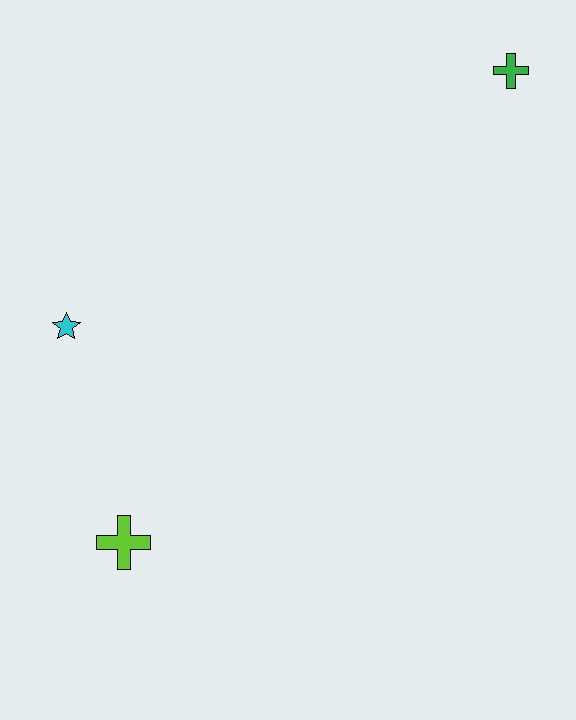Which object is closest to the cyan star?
The lime cross is closest to the cyan star.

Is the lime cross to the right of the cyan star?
Yes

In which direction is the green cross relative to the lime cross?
The green cross is above the lime cross.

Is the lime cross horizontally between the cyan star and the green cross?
Yes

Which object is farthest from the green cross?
The lime cross is farthest from the green cross.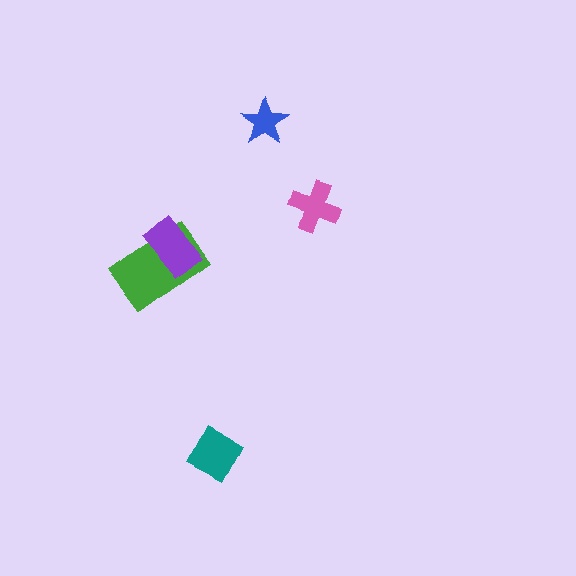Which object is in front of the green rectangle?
The purple rectangle is in front of the green rectangle.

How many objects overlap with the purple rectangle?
1 object overlaps with the purple rectangle.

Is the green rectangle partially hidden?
Yes, it is partially covered by another shape.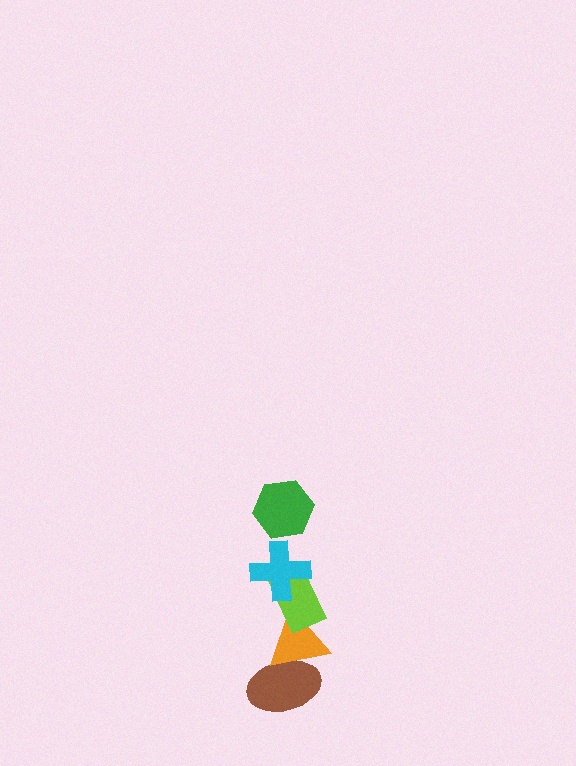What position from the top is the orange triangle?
The orange triangle is 4th from the top.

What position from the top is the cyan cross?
The cyan cross is 2nd from the top.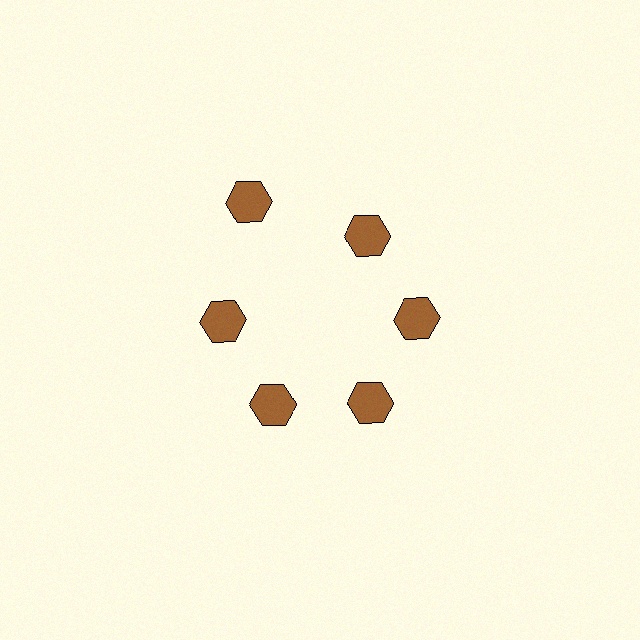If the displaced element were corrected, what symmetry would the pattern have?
It would have 6-fold rotational symmetry — the pattern would map onto itself every 60 degrees.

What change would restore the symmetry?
The symmetry would be restored by moving it inward, back onto the ring so that all 6 hexagons sit at equal angles and equal distance from the center.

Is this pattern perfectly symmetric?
No. The 6 brown hexagons are arranged in a ring, but one element near the 11 o'clock position is pushed outward from the center, breaking the 6-fold rotational symmetry.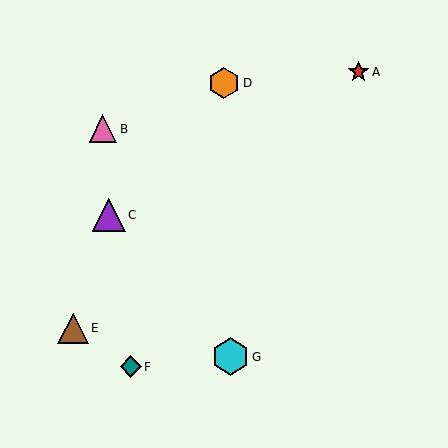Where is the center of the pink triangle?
The center of the pink triangle is at (103, 129).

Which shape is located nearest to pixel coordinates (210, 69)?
The orange hexagon (labeled D) at (224, 83) is nearest to that location.